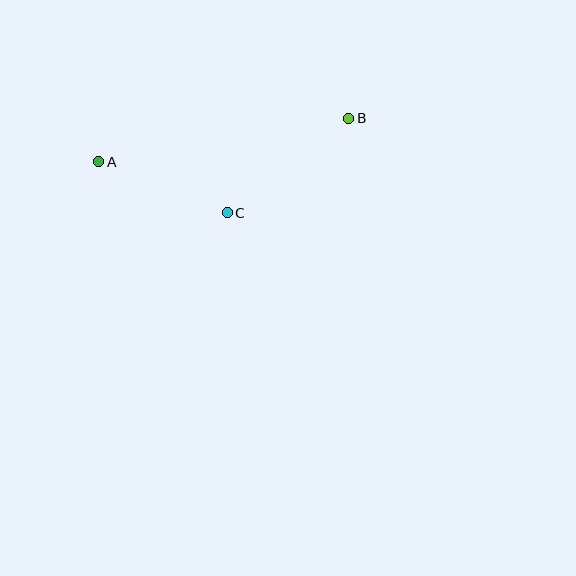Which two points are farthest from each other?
Points A and B are farthest from each other.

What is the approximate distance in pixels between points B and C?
The distance between B and C is approximately 154 pixels.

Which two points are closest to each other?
Points A and C are closest to each other.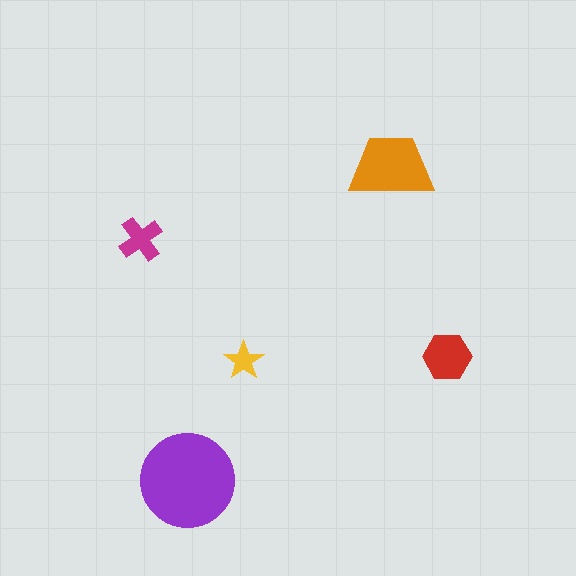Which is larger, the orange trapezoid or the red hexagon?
The orange trapezoid.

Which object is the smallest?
The yellow star.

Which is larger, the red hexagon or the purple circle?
The purple circle.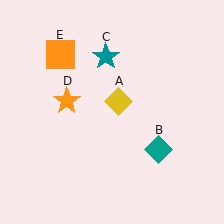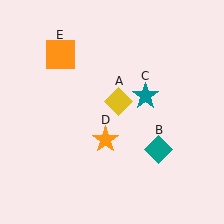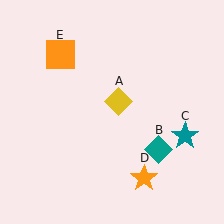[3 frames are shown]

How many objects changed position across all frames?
2 objects changed position: teal star (object C), orange star (object D).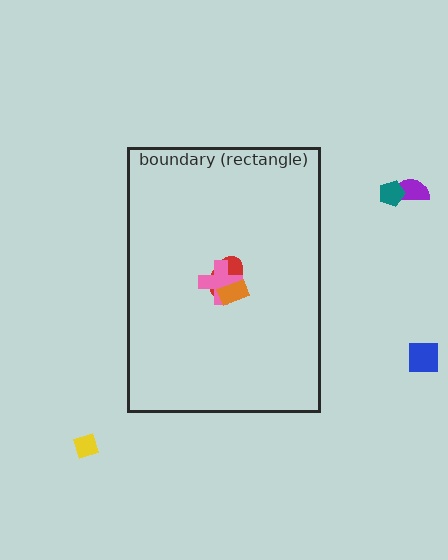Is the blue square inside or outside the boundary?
Outside.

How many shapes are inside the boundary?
3 inside, 4 outside.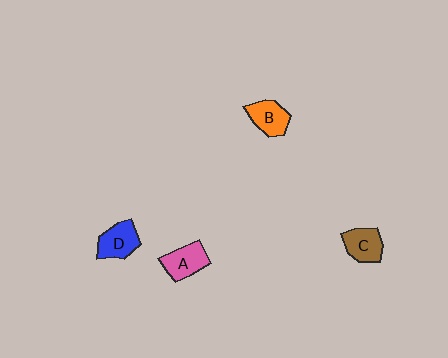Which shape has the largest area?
Shape A (pink).